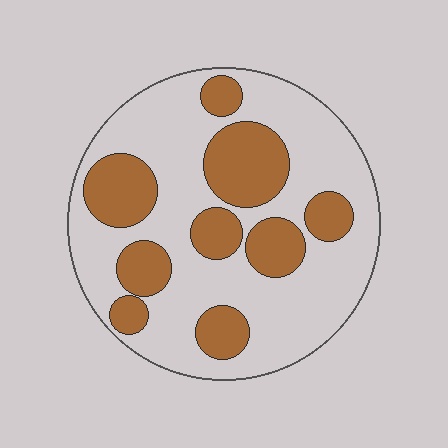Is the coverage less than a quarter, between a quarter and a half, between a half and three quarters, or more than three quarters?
Between a quarter and a half.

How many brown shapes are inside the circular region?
9.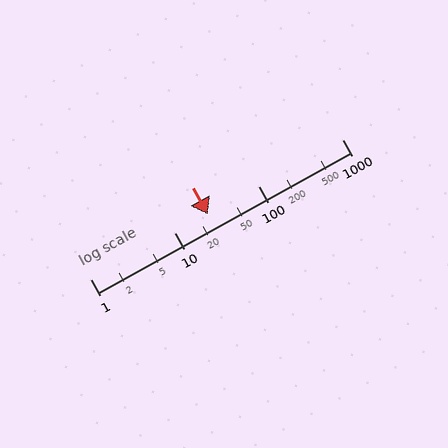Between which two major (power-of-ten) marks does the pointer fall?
The pointer is between 10 and 100.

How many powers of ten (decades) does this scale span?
The scale spans 3 decades, from 1 to 1000.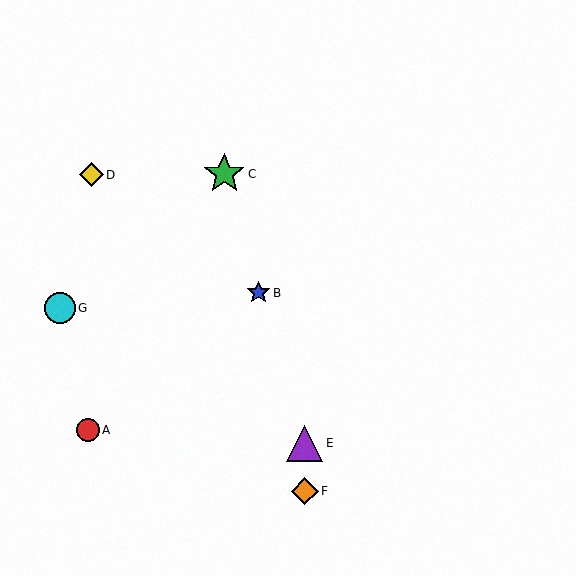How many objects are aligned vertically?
2 objects (E, F) are aligned vertically.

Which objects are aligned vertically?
Objects E, F are aligned vertically.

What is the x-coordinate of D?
Object D is at x≈91.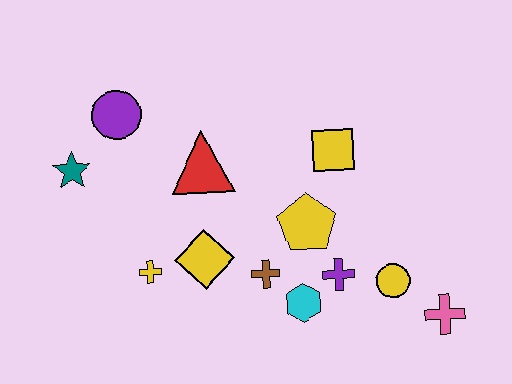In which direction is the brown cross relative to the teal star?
The brown cross is to the right of the teal star.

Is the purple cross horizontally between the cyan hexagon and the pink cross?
Yes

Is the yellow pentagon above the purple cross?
Yes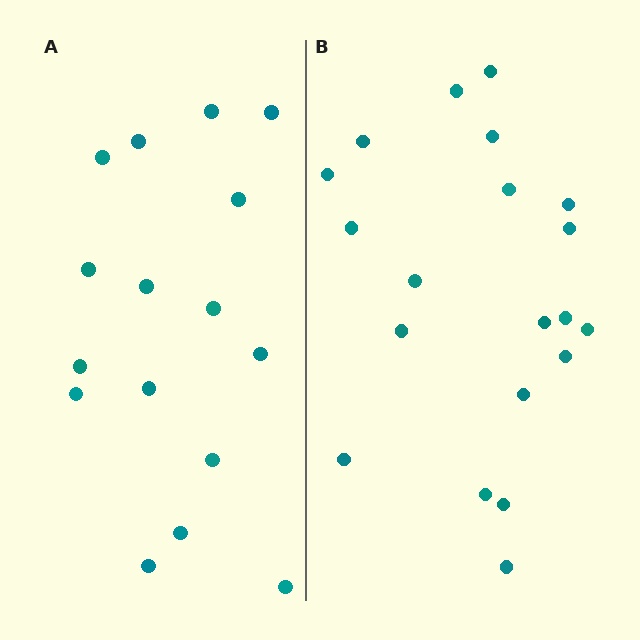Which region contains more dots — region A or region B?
Region B (the right region) has more dots.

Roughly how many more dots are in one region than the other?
Region B has about 4 more dots than region A.